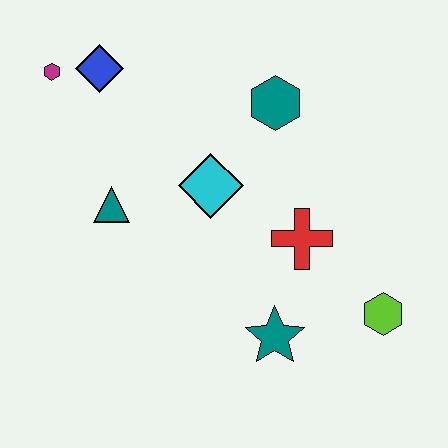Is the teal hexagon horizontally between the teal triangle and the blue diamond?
No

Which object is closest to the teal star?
The red cross is closest to the teal star.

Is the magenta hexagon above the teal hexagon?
Yes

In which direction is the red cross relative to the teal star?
The red cross is above the teal star.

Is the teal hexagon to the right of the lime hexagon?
No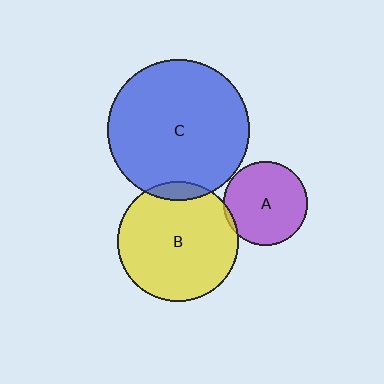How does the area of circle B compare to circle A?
Approximately 2.1 times.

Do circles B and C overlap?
Yes.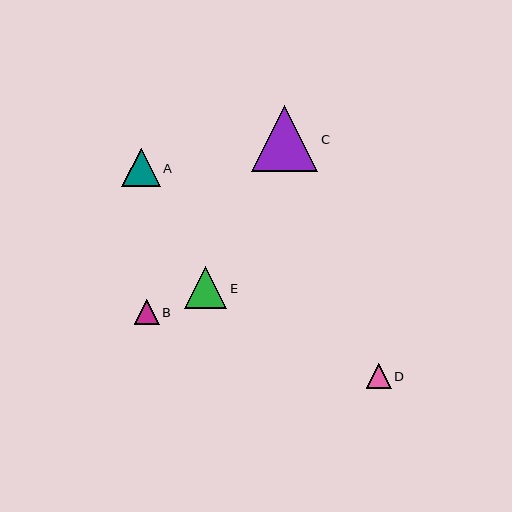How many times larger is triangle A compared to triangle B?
Triangle A is approximately 1.5 times the size of triangle B.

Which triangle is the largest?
Triangle C is the largest with a size of approximately 66 pixels.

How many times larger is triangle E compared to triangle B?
Triangle E is approximately 1.7 times the size of triangle B.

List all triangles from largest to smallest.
From largest to smallest: C, E, A, B, D.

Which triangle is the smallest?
Triangle D is the smallest with a size of approximately 25 pixels.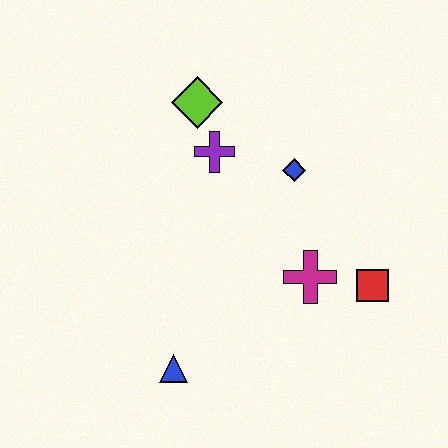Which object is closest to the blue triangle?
The magenta cross is closest to the blue triangle.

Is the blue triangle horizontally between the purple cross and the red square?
No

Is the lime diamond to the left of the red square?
Yes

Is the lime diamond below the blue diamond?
No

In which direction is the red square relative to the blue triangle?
The red square is to the right of the blue triangle.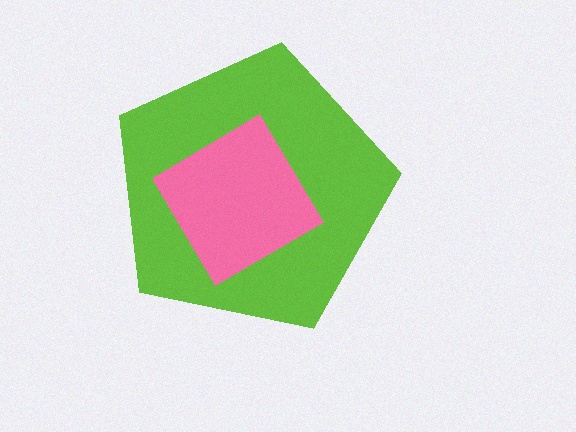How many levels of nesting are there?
2.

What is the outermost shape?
The lime pentagon.